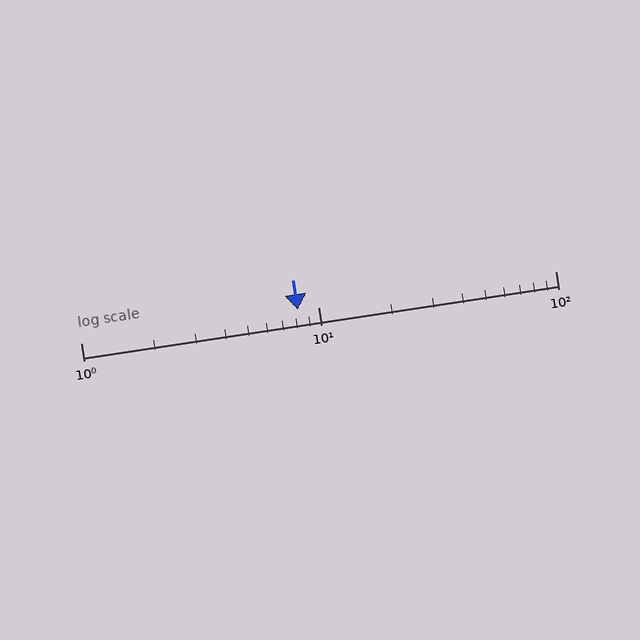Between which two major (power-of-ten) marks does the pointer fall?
The pointer is between 1 and 10.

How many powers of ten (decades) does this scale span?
The scale spans 2 decades, from 1 to 100.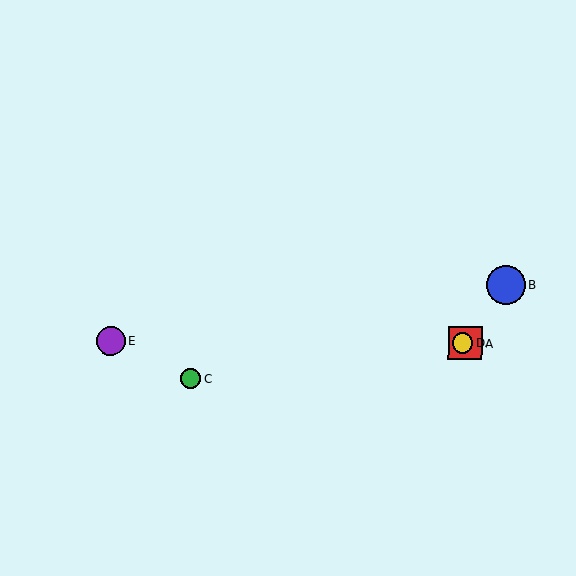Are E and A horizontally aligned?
Yes, both are at y≈341.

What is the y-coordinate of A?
Object A is at y≈343.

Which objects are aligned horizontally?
Objects A, D, E are aligned horizontally.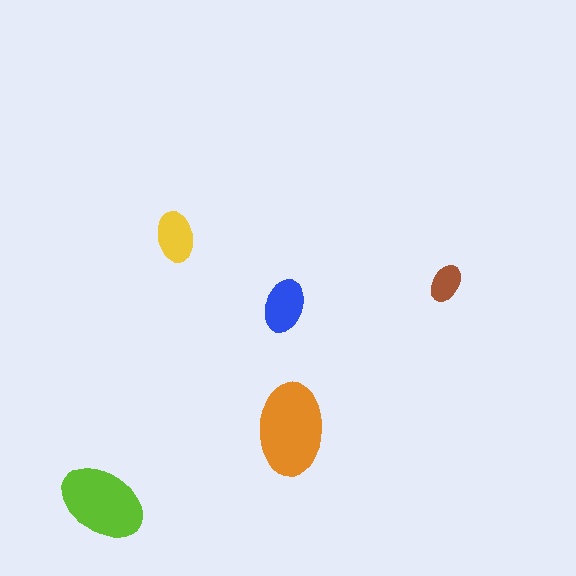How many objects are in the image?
There are 5 objects in the image.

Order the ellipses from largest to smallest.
the orange one, the lime one, the blue one, the yellow one, the brown one.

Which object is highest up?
The yellow ellipse is topmost.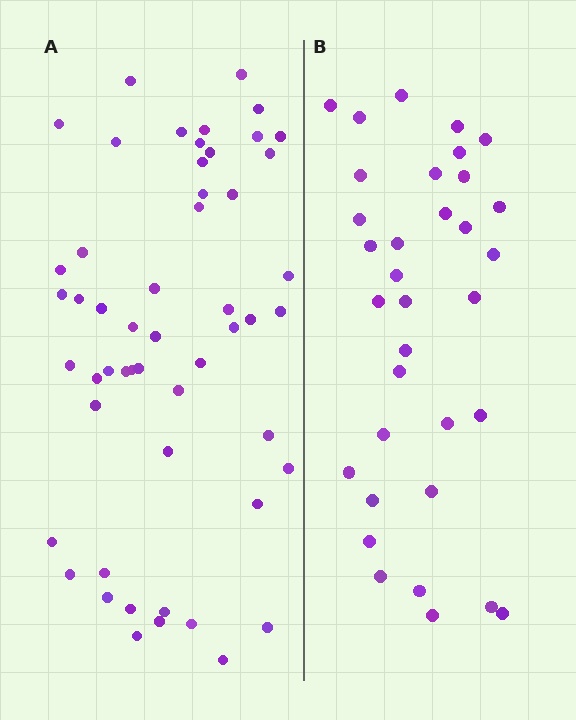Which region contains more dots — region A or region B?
Region A (the left region) has more dots.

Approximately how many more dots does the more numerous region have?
Region A has approximately 20 more dots than region B.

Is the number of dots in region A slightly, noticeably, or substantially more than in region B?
Region A has substantially more. The ratio is roughly 1.6 to 1.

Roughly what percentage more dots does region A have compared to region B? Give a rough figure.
About 55% more.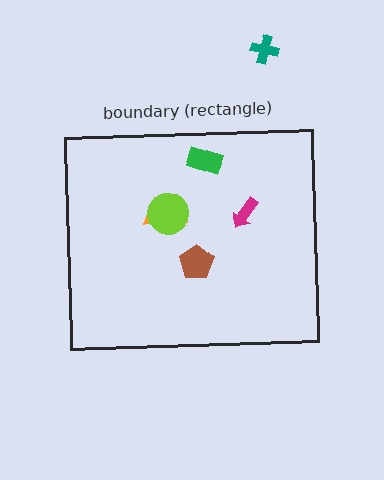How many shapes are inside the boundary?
5 inside, 1 outside.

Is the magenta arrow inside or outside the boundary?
Inside.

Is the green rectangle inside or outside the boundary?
Inside.